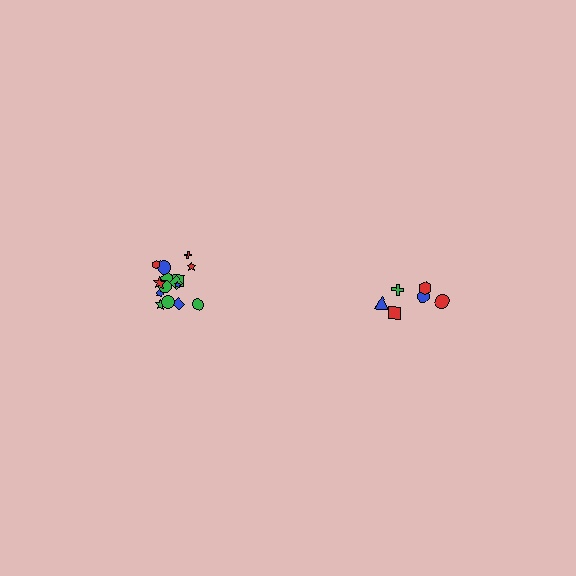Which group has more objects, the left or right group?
The left group.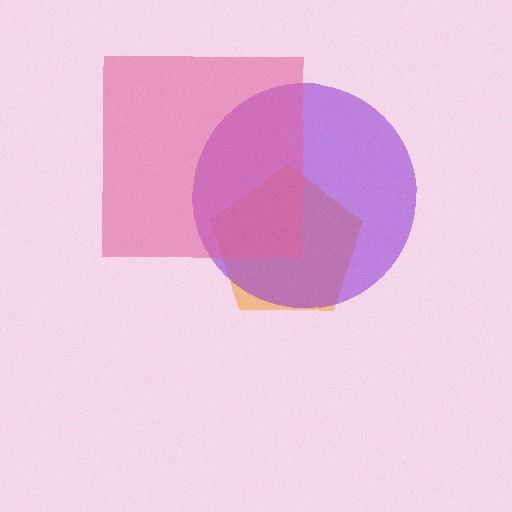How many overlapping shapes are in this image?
There are 3 overlapping shapes in the image.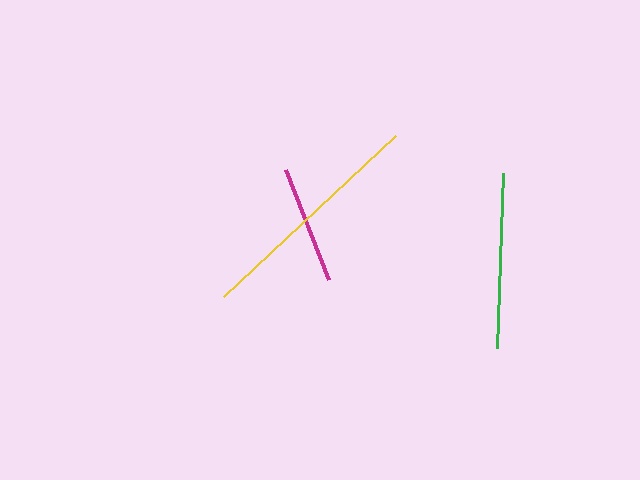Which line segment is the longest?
The yellow line is the longest at approximately 235 pixels.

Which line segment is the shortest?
The magenta line is the shortest at approximately 118 pixels.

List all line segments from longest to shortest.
From longest to shortest: yellow, green, magenta.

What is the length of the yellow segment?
The yellow segment is approximately 235 pixels long.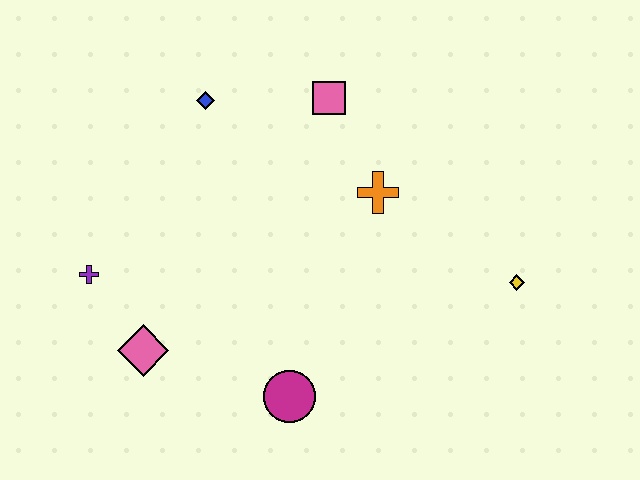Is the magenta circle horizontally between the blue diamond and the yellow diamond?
Yes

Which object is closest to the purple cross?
The pink diamond is closest to the purple cross.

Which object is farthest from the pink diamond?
The yellow diamond is farthest from the pink diamond.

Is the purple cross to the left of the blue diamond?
Yes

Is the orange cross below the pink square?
Yes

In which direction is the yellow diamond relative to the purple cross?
The yellow diamond is to the right of the purple cross.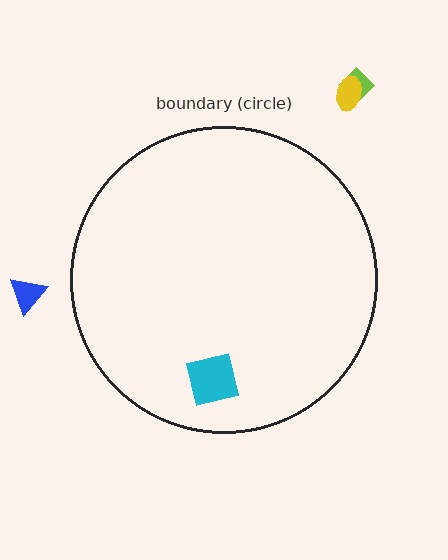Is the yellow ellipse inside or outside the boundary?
Outside.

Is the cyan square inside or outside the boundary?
Inside.